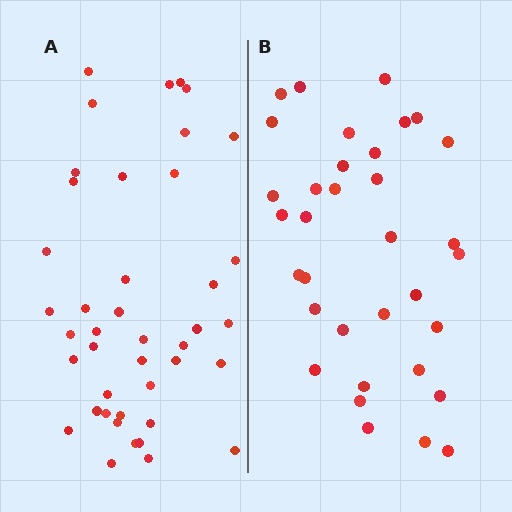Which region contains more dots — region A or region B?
Region A (the left region) has more dots.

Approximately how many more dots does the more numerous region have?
Region A has roughly 8 or so more dots than region B.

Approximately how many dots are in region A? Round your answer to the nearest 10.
About 40 dots. (The exact count is 42, which rounds to 40.)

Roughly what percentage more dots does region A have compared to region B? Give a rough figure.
About 25% more.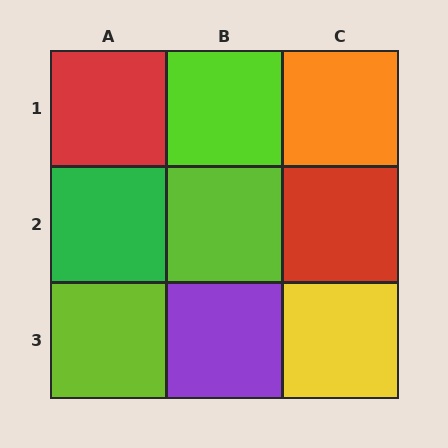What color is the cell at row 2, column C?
Red.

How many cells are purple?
1 cell is purple.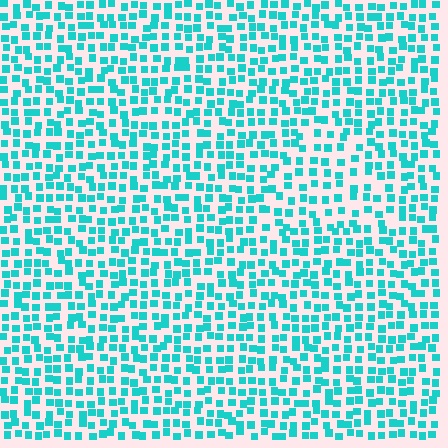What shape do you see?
I see a triangle.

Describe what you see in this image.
The image contains small cyan elements arranged at two different densities. A triangle-shaped region is visible where the elements are less densely packed than the surrounding area.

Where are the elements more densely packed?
The elements are more densely packed outside the triangle boundary.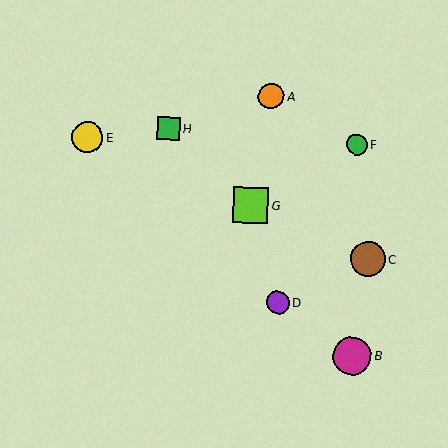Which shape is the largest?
The magenta circle (labeled B) is the largest.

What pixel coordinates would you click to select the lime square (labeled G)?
Click at (250, 205) to select the lime square G.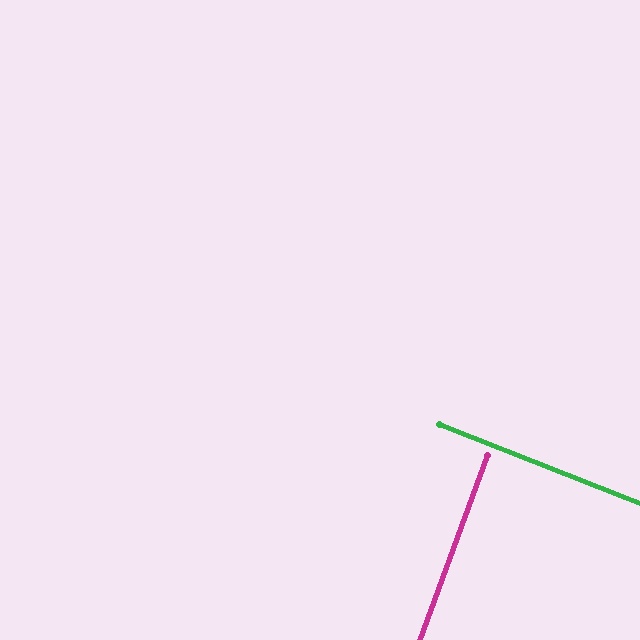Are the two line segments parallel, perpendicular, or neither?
Perpendicular — they meet at approximately 89°.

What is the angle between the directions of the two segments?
Approximately 89 degrees.